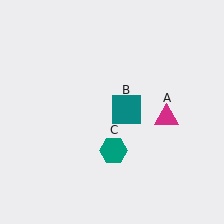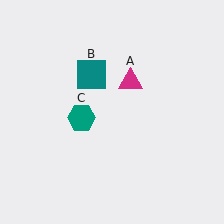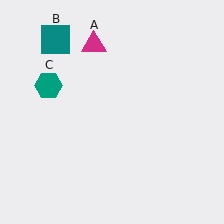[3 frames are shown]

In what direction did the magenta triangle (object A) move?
The magenta triangle (object A) moved up and to the left.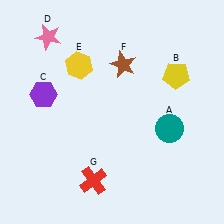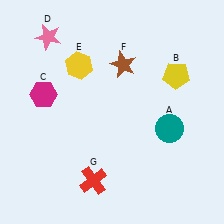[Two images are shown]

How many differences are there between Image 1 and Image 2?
There is 1 difference between the two images.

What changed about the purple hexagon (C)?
In Image 1, C is purple. In Image 2, it changed to magenta.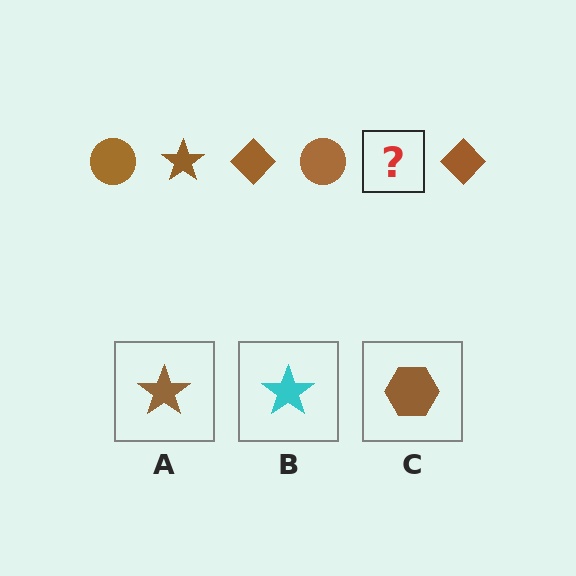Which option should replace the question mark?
Option A.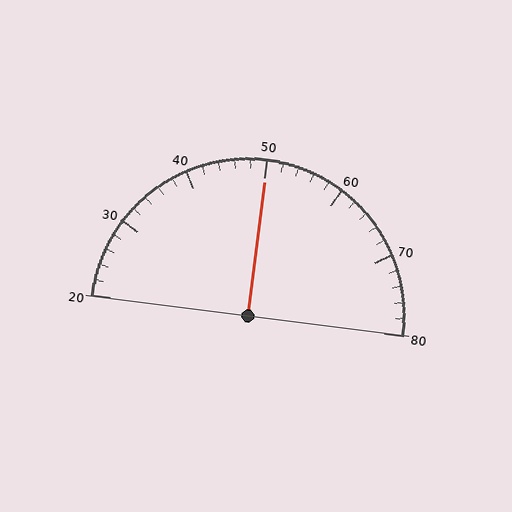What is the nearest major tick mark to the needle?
The nearest major tick mark is 50.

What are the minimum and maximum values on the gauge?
The gauge ranges from 20 to 80.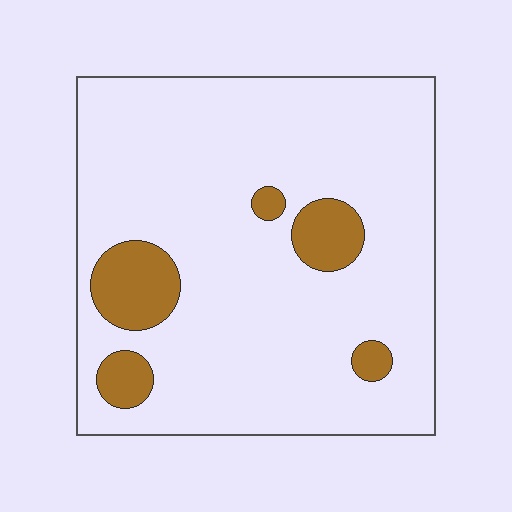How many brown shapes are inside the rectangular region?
5.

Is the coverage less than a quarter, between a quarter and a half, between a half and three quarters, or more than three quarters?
Less than a quarter.